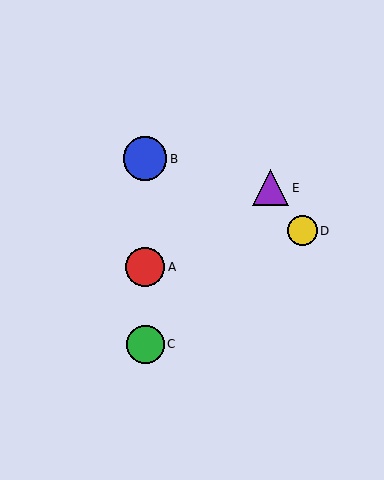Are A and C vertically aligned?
Yes, both are at x≈145.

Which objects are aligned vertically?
Objects A, B, C are aligned vertically.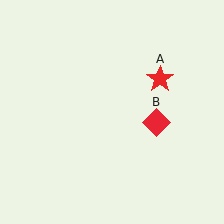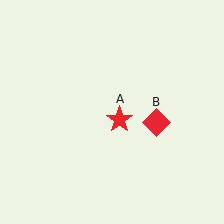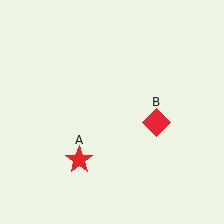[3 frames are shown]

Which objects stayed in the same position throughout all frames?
Red diamond (object B) remained stationary.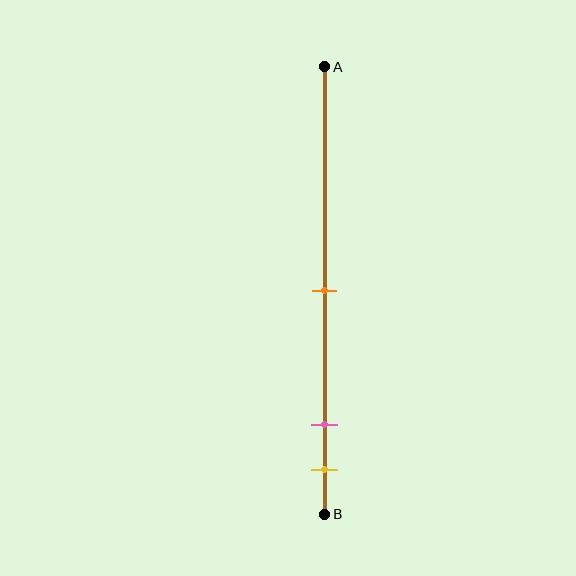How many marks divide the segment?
There are 3 marks dividing the segment.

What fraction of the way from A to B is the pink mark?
The pink mark is approximately 80% (0.8) of the way from A to B.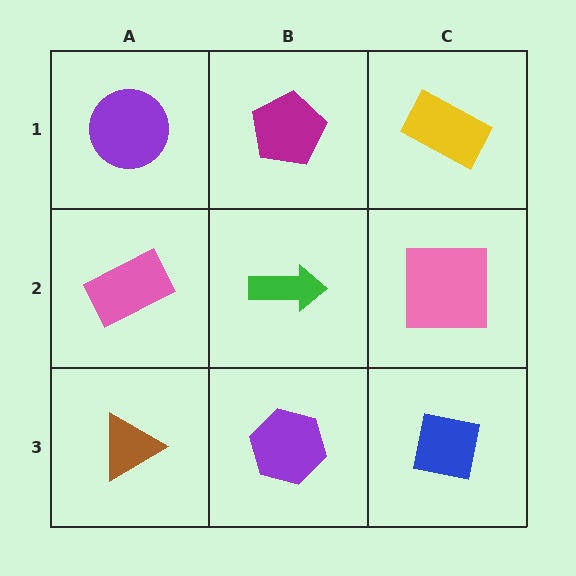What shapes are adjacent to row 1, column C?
A pink square (row 2, column C), a magenta pentagon (row 1, column B).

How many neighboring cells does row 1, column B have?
3.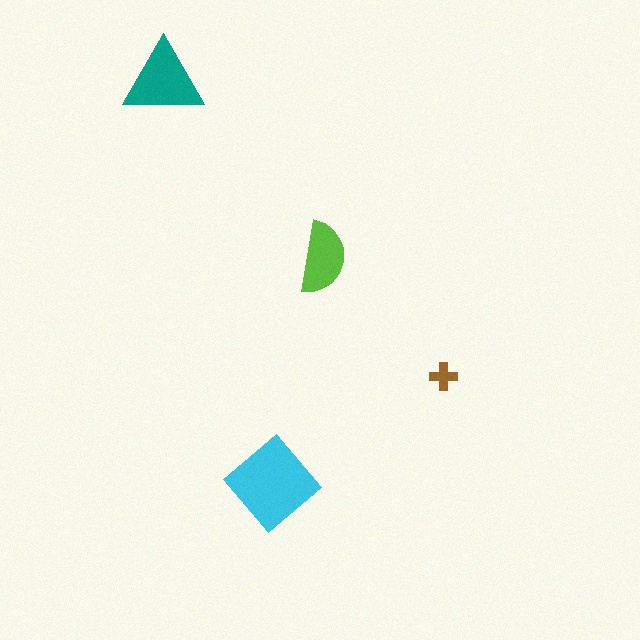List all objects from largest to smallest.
The cyan diamond, the teal triangle, the lime semicircle, the brown cross.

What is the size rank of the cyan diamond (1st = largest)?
1st.